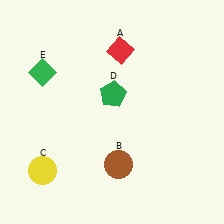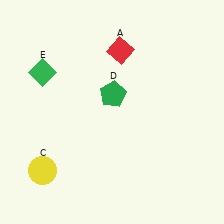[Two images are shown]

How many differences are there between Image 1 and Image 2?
There is 1 difference between the two images.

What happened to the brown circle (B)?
The brown circle (B) was removed in Image 2. It was in the bottom-right area of Image 1.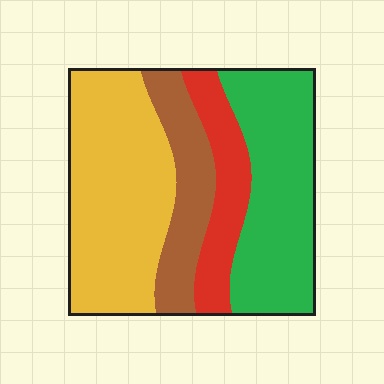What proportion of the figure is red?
Red covers about 15% of the figure.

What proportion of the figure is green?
Green takes up about one third (1/3) of the figure.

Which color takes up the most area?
Yellow, at roughly 40%.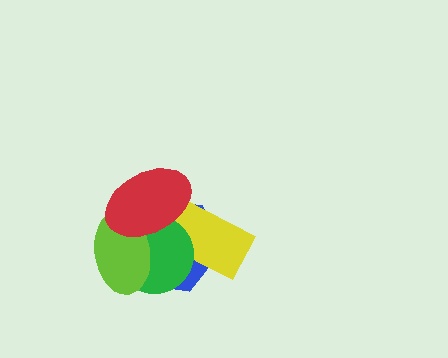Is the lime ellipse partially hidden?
Yes, it is partially covered by another shape.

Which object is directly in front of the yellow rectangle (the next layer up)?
The green circle is directly in front of the yellow rectangle.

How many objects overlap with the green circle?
4 objects overlap with the green circle.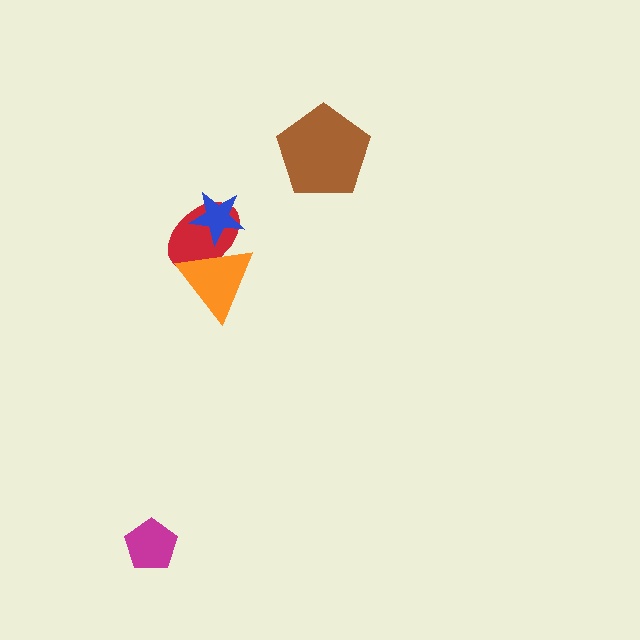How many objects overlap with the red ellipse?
2 objects overlap with the red ellipse.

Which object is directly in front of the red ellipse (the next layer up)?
The orange triangle is directly in front of the red ellipse.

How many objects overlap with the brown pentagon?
0 objects overlap with the brown pentagon.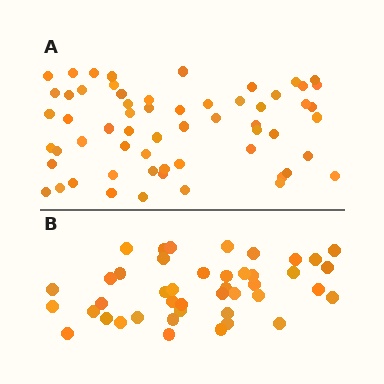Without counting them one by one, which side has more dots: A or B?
Region A (the top region) has more dots.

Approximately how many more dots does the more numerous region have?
Region A has approximately 15 more dots than region B.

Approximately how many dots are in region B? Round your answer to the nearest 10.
About 40 dots. (The exact count is 43, which rounds to 40.)